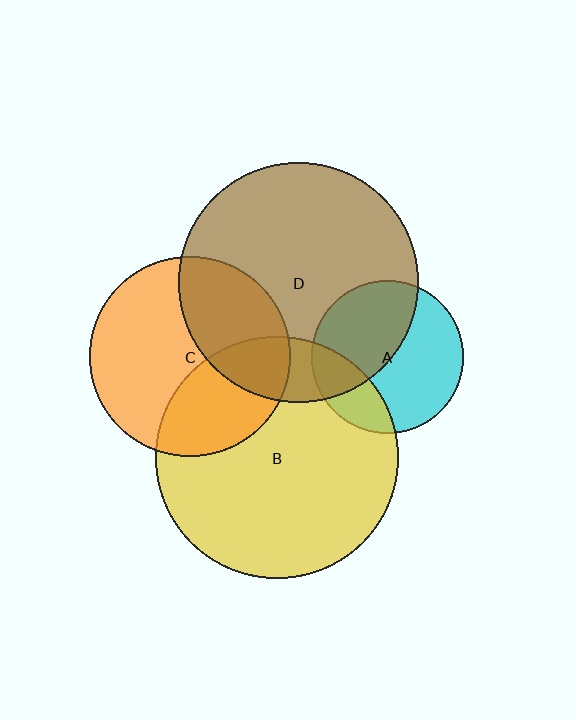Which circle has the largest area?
Circle B (yellow).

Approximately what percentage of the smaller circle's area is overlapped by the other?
Approximately 15%.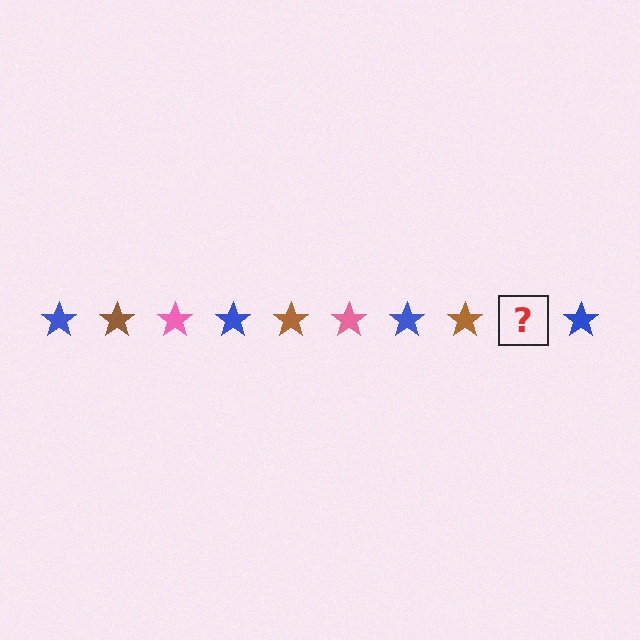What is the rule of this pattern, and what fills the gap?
The rule is that the pattern cycles through blue, brown, pink stars. The gap should be filled with a pink star.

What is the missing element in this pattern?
The missing element is a pink star.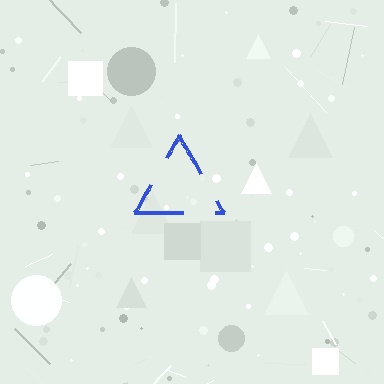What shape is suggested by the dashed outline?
The dashed outline suggests a triangle.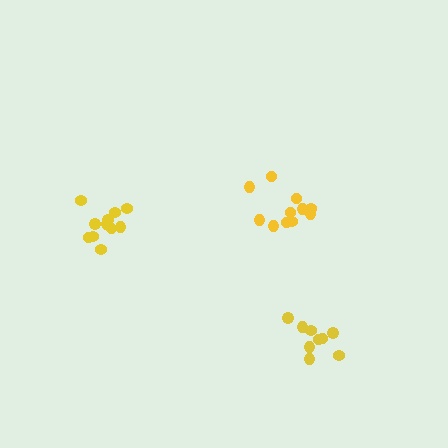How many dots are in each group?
Group 1: 9 dots, Group 2: 11 dots, Group 3: 11 dots (31 total).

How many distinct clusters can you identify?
There are 3 distinct clusters.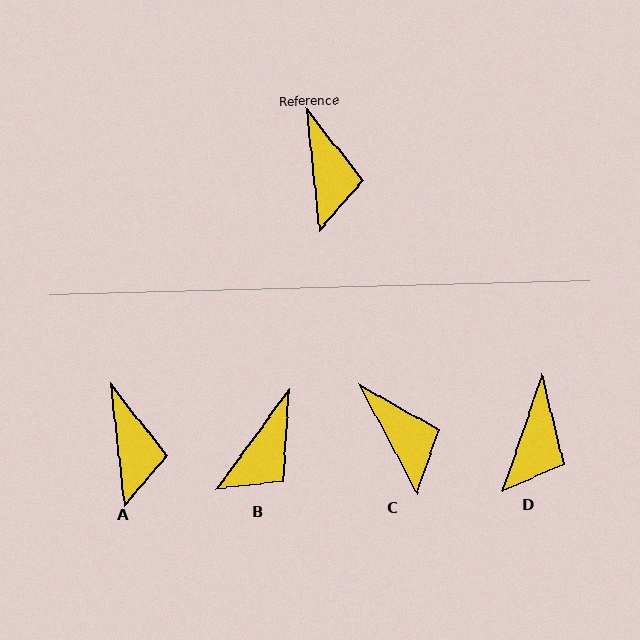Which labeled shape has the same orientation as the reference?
A.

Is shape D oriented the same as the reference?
No, it is off by about 25 degrees.